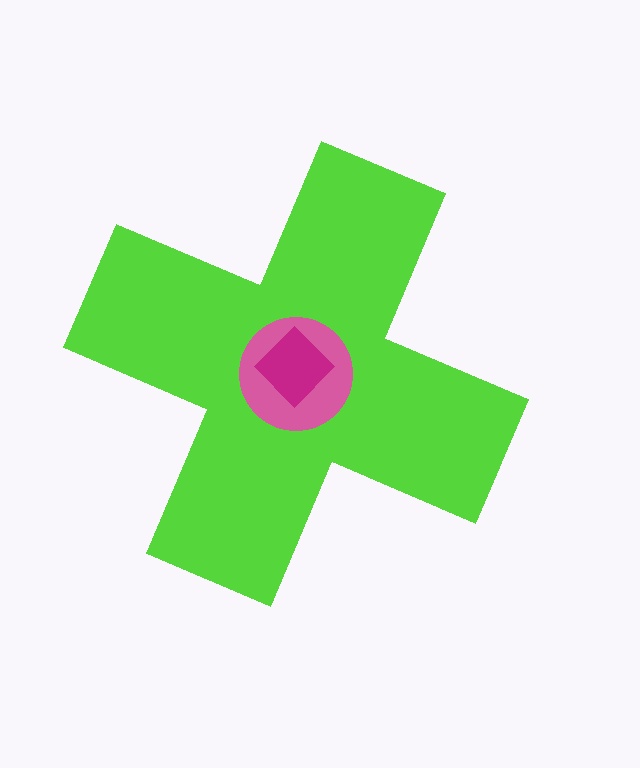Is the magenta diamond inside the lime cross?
Yes.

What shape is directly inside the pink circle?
The magenta diamond.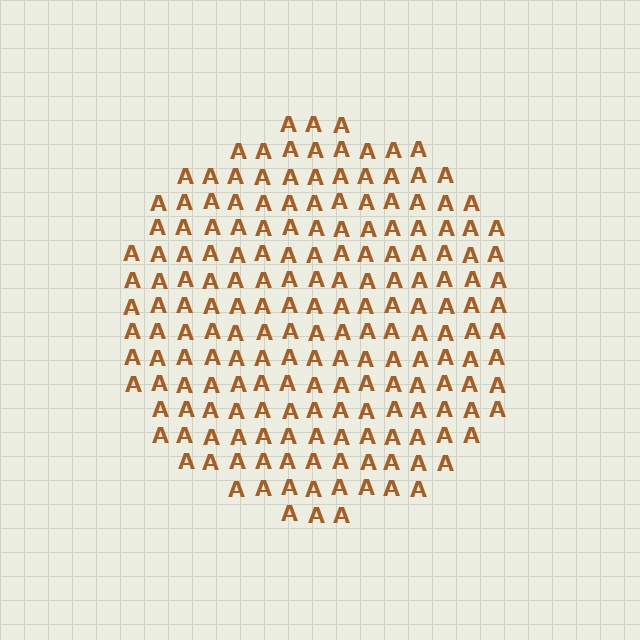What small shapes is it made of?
It is made of small letter A's.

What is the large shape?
The large shape is a circle.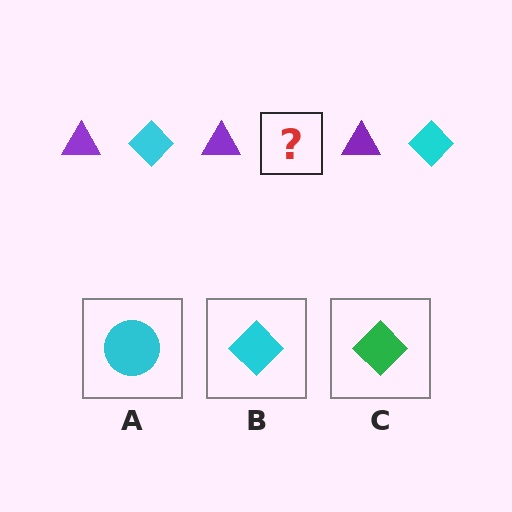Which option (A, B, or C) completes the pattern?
B.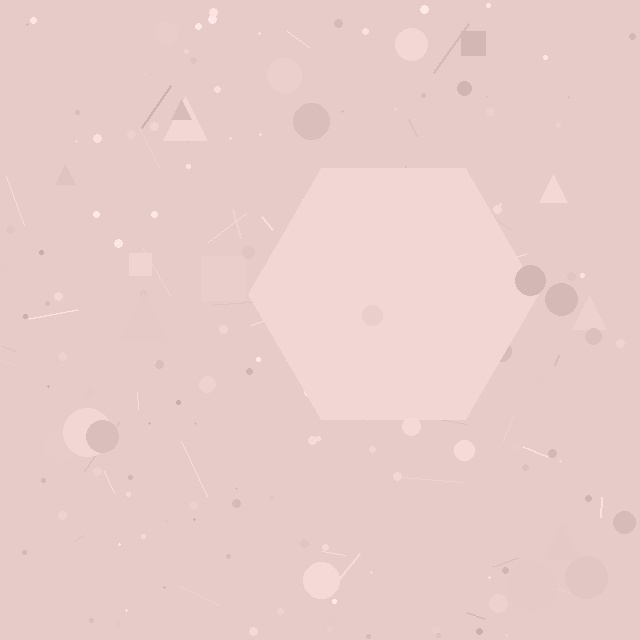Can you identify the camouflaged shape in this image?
The camouflaged shape is a hexagon.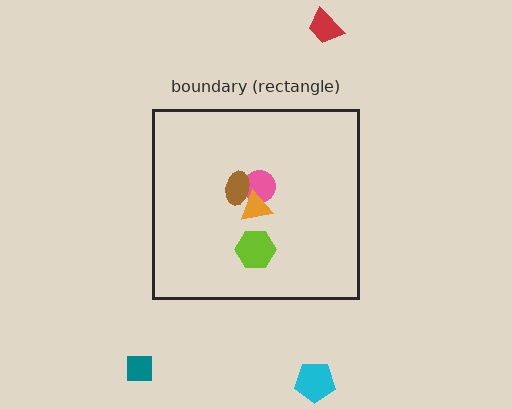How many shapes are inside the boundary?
4 inside, 3 outside.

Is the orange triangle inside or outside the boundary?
Inside.